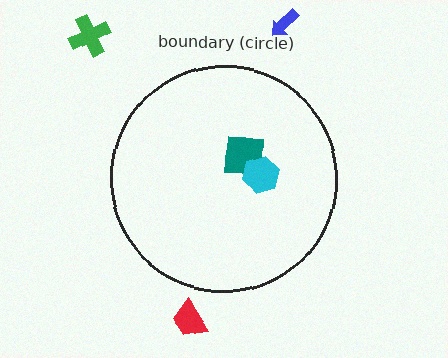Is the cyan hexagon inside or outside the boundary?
Inside.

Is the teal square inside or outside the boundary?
Inside.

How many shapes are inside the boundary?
2 inside, 3 outside.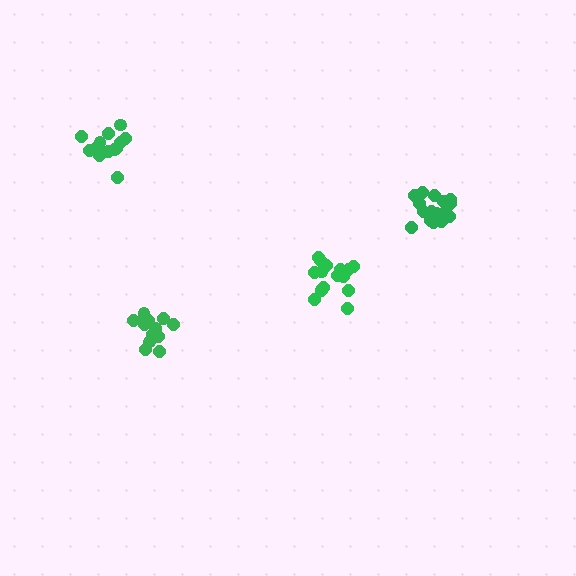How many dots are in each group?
Group 1: 16 dots, Group 2: 17 dots, Group 3: 14 dots, Group 4: 14 dots (61 total).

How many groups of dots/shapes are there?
There are 4 groups.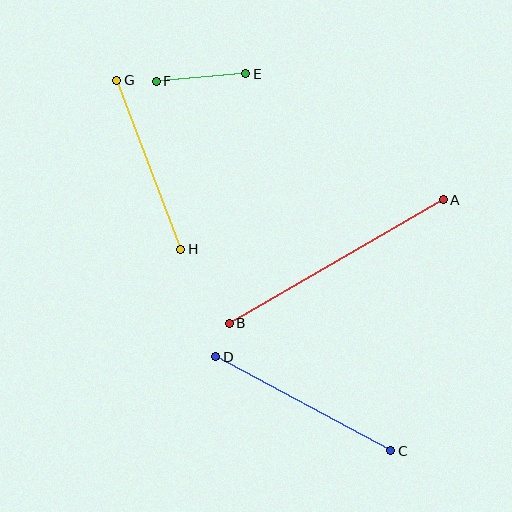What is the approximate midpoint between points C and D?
The midpoint is at approximately (303, 404) pixels.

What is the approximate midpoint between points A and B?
The midpoint is at approximately (336, 262) pixels.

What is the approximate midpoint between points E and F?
The midpoint is at approximately (201, 78) pixels.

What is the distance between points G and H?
The distance is approximately 181 pixels.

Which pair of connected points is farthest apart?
Points A and B are farthest apart.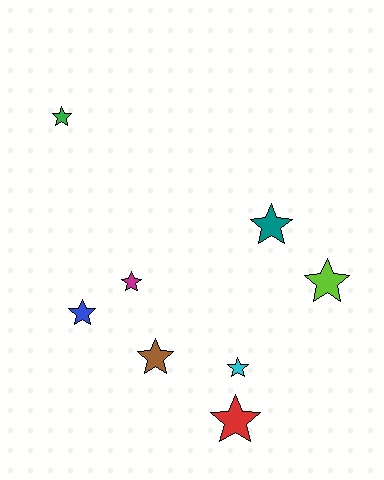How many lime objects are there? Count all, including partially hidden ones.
There is 1 lime object.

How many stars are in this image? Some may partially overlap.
There are 8 stars.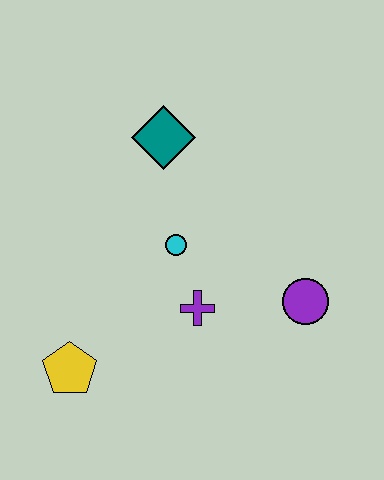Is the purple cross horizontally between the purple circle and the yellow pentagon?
Yes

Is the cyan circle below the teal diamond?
Yes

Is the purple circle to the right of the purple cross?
Yes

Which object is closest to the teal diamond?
The cyan circle is closest to the teal diamond.